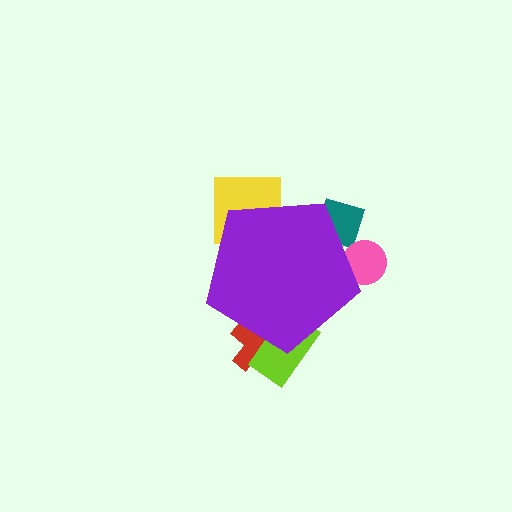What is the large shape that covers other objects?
A purple pentagon.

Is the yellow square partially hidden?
Yes, the yellow square is partially hidden behind the purple pentagon.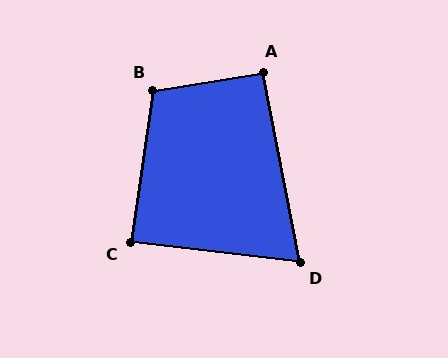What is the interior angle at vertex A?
Approximately 92 degrees (approximately right).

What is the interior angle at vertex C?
Approximately 88 degrees (approximately right).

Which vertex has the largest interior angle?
B, at approximately 108 degrees.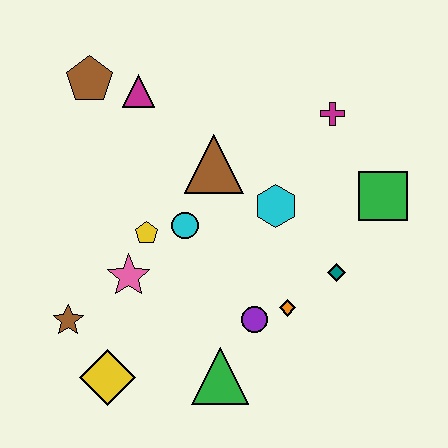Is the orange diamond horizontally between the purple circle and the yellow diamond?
No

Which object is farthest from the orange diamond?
The brown pentagon is farthest from the orange diamond.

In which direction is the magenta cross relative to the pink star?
The magenta cross is to the right of the pink star.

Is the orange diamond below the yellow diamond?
No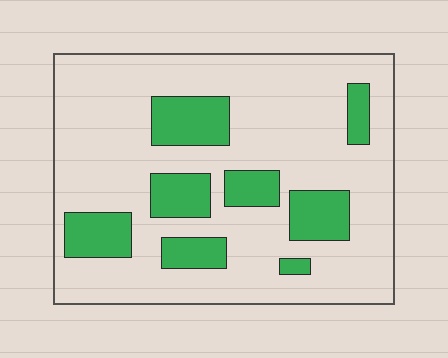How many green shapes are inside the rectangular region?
8.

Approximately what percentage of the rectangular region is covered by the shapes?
Approximately 20%.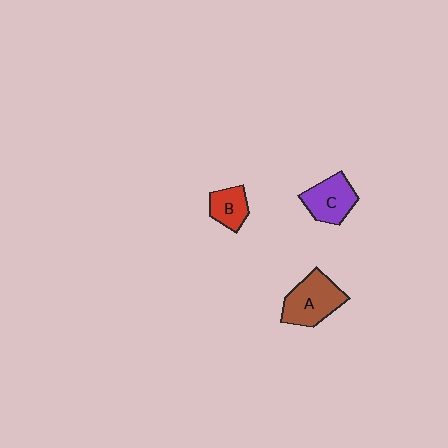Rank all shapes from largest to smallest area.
From largest to smallest: A (brown), C (purple), B (red).